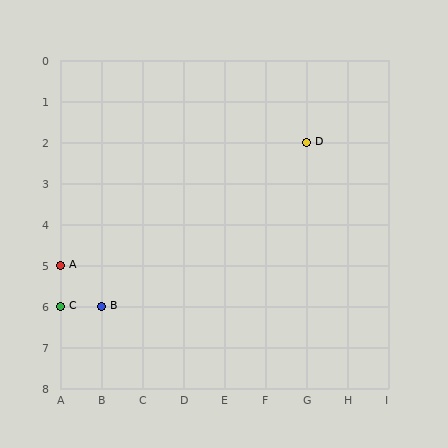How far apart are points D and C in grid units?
Points D and C are 6 columns and 4 rows apart (about 7.2 grid units diagonally).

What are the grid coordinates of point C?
Point C is at grid coordinates (A, 6).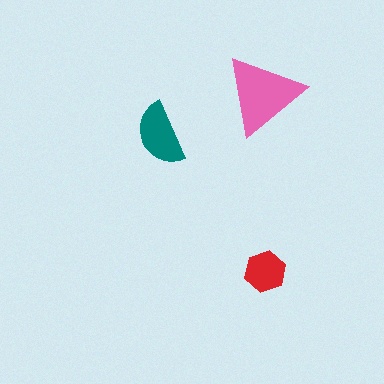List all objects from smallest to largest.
The red hexagon, the teal semicircle, the pink triangle.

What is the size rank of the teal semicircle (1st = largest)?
2nd.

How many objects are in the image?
There are 3 objects in the image.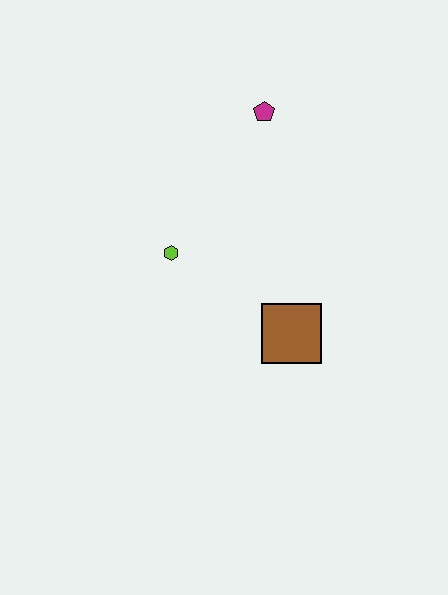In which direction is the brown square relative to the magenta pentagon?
The brown square is below the magenta pentagon.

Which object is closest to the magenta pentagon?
The lime hexagon is closest to the magenta pentagon.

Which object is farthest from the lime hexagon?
The magenta pentagon is farthest from the lime hexagon.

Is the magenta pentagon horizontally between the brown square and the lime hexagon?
Yes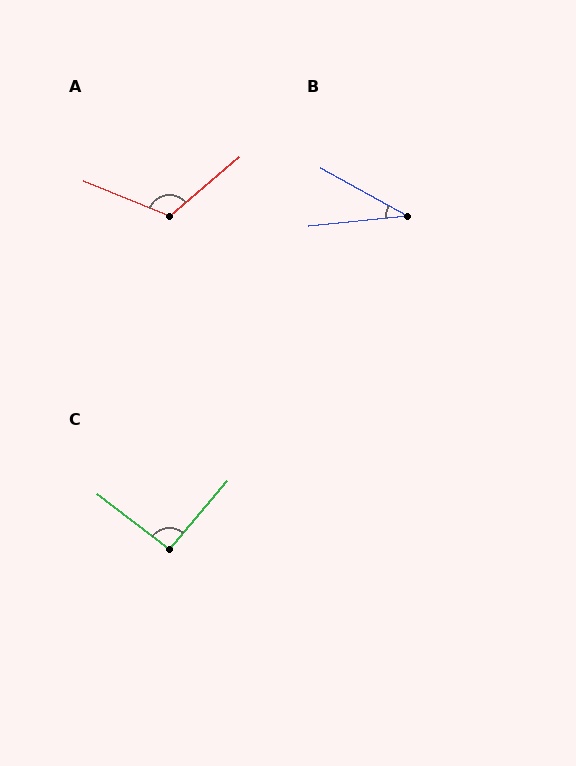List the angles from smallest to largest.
B (35°), C (93°), A (117°).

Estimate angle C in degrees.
Approximately 93 degrees.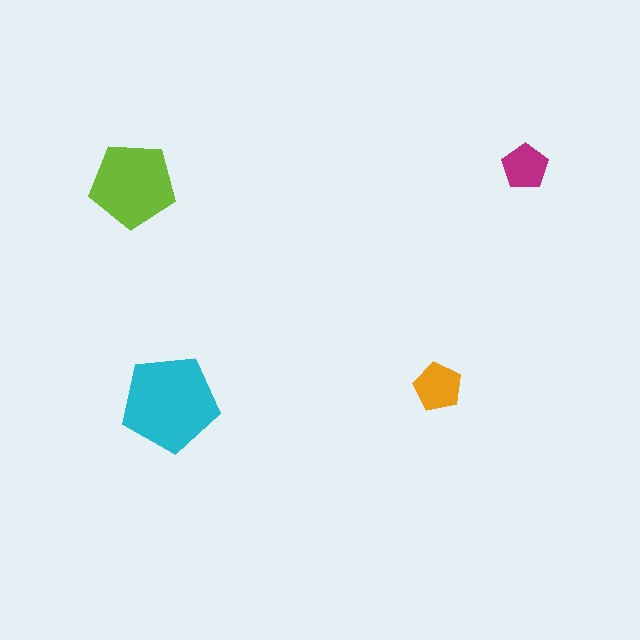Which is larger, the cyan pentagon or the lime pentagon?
The cyan one.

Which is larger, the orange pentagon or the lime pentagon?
The lime one.